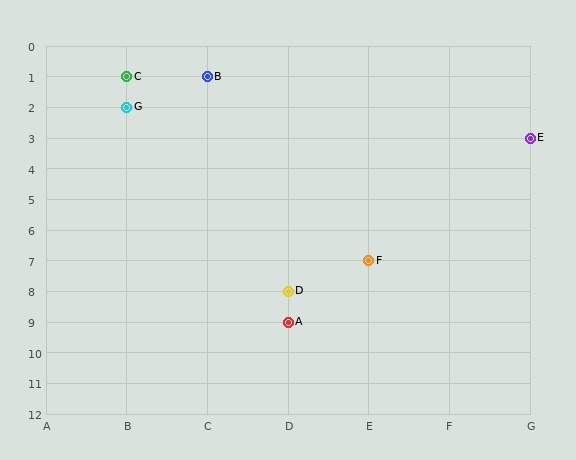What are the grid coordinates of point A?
Point A is at grid coordinates (D, 9).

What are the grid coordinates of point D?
Point D is at grid coordinates (D, 8).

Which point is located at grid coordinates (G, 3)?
Point E is at (G, 3).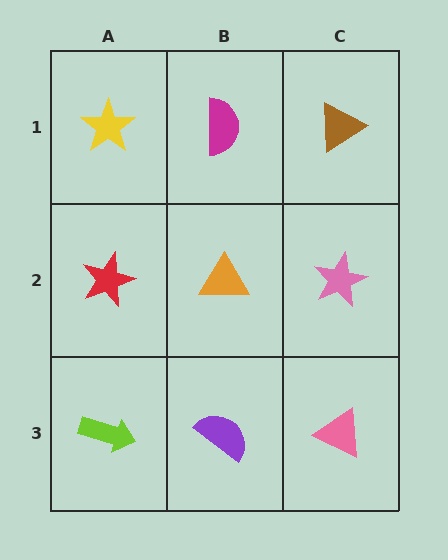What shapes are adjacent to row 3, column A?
A red star (row 2, column A), a purple semicircle (row 3, column B).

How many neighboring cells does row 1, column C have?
2.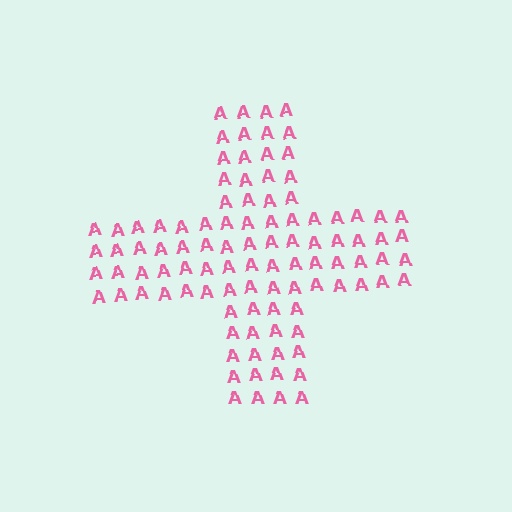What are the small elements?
The small elements are letter A's.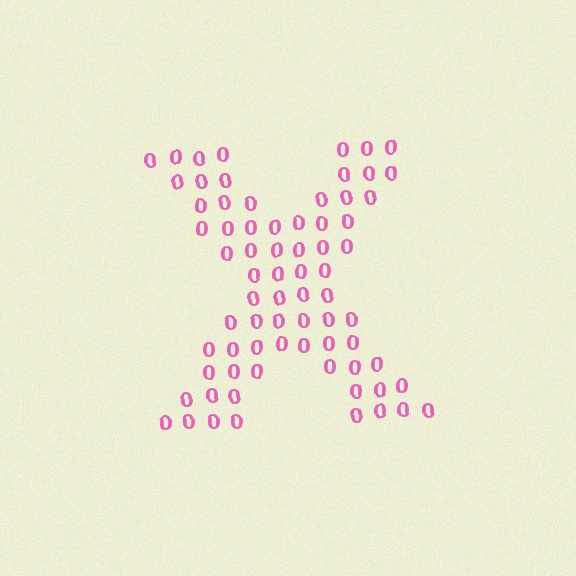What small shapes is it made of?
It is made of small digit 0's.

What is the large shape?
The large shape is the letter X.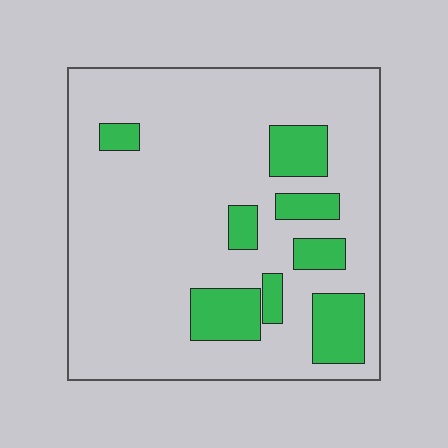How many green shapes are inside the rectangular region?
8.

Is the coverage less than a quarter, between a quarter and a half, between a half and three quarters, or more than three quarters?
Less than a quarter.